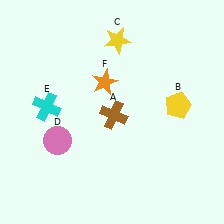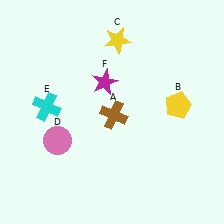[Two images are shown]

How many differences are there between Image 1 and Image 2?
There is 1 difference between the two images.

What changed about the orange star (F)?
In Image 1, F is orange. In Image 2, it changed to magenta.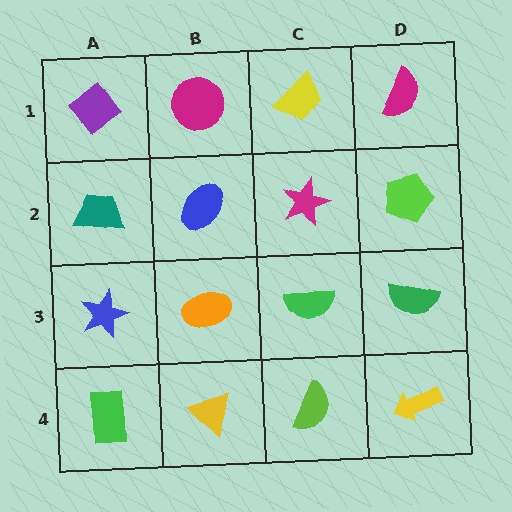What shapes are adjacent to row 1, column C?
A magenta star (row 2, column C), a magenta circle (row 1, column B), a magenta semicircle (row 1, column D).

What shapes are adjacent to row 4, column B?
An orange ellipse (row 3, column B), a green rectangle (row 4, column A), a lime semicircle (row 4, column C).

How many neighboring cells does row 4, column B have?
3.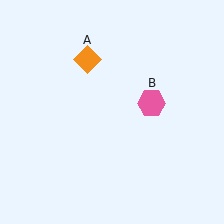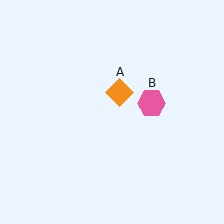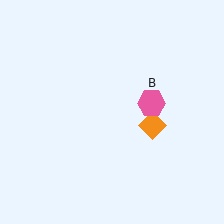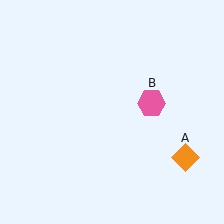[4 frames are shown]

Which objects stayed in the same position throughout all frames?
Pink hexagon (object B) remained stationary.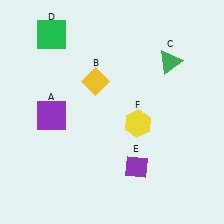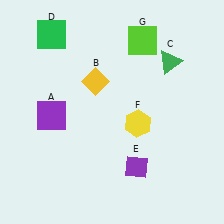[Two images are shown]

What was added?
A lime square (G) was added in Image 2.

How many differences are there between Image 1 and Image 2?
There is 1 difference between the two images.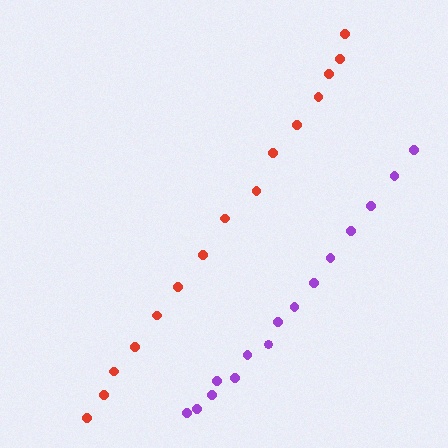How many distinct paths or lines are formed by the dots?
There are 2 distinct paths.